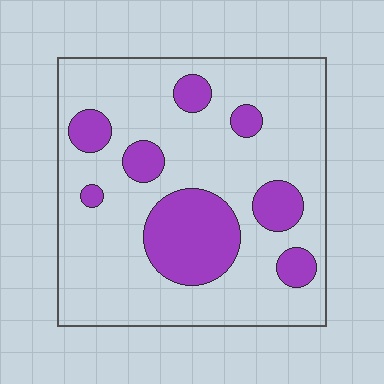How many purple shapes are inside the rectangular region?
8.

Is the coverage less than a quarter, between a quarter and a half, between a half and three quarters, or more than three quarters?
Less than a quarter.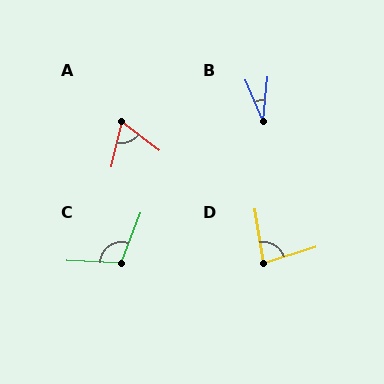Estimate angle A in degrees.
Approximately 66 degrees.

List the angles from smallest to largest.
B (29°), A (66°), D (82°), C (109°).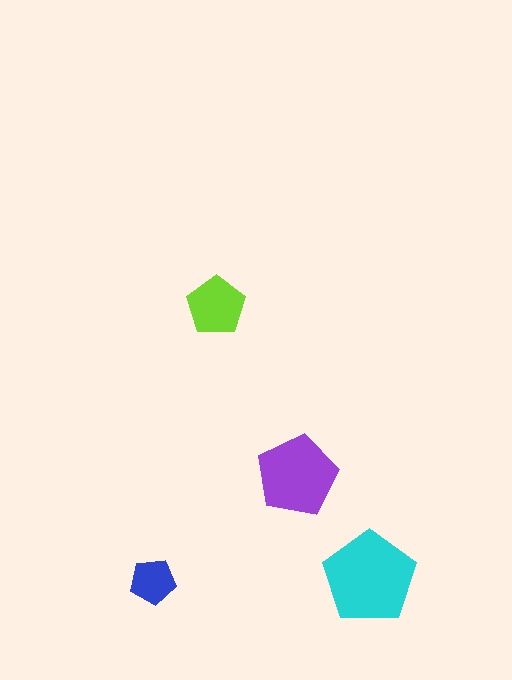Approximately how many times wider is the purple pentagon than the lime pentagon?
About 1.5 times wider.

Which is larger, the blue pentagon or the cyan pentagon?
The cyan one.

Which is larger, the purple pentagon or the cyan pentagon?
The cyan one.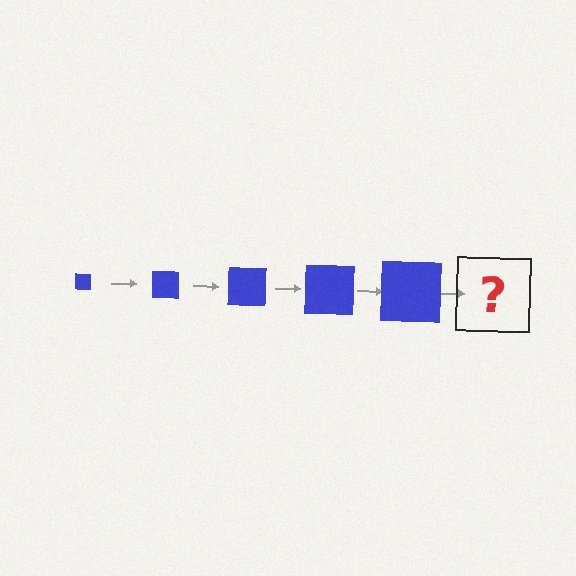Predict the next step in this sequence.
The next step is a blue square, larger than the previous one.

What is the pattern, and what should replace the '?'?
The pattern is that the square gets progressively larger each step. The '?' should be a blue square, larger than the previous one.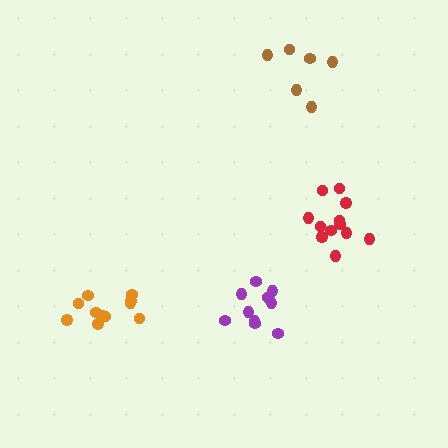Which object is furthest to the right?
The red cluster is rightmost.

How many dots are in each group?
Group 1: 10 dots, Group 2: 12 dots, Group 3: 11 dots, Group 4: 6 dots (39 total).